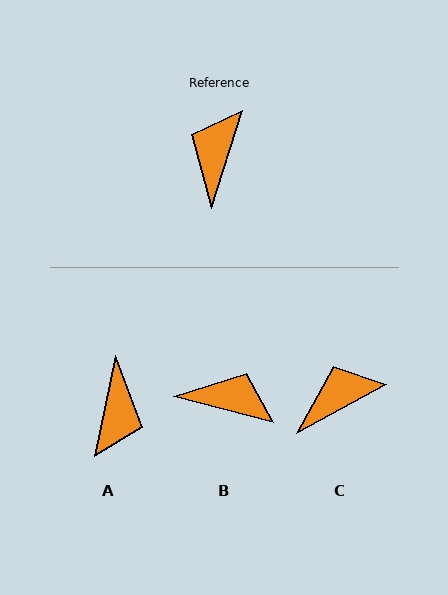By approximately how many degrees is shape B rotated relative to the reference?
Approximately 87 degrees clockwise.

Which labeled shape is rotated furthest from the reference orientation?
A, about 175 degrees away.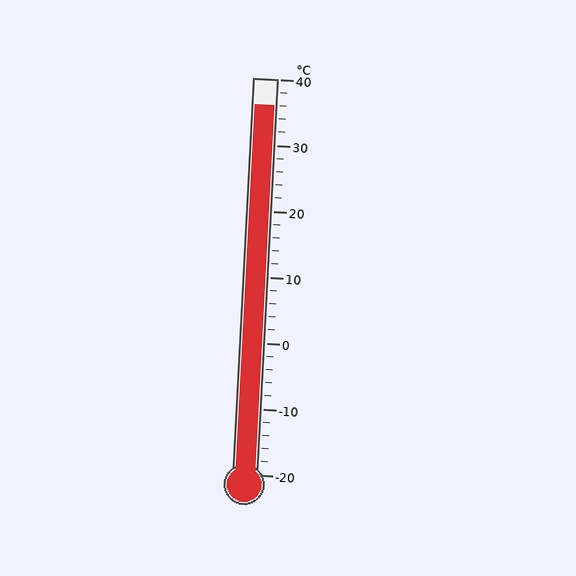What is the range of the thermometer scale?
The thermometer scale ranges from -20°C to 40°C.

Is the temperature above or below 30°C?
The temperature is above 30°C.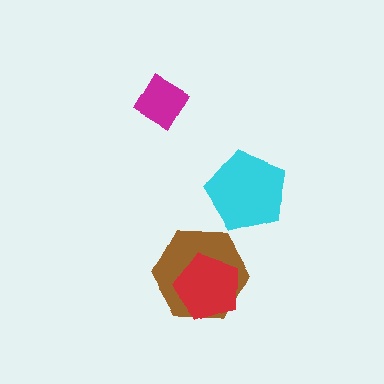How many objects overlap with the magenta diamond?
0 objects overlap with the magenta diamond.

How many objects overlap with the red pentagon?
1 object overlaps with the red pentagon.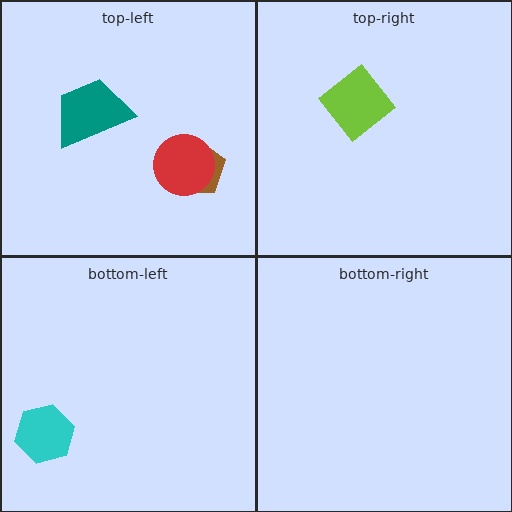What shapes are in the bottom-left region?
The cyan hexagon.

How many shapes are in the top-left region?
3.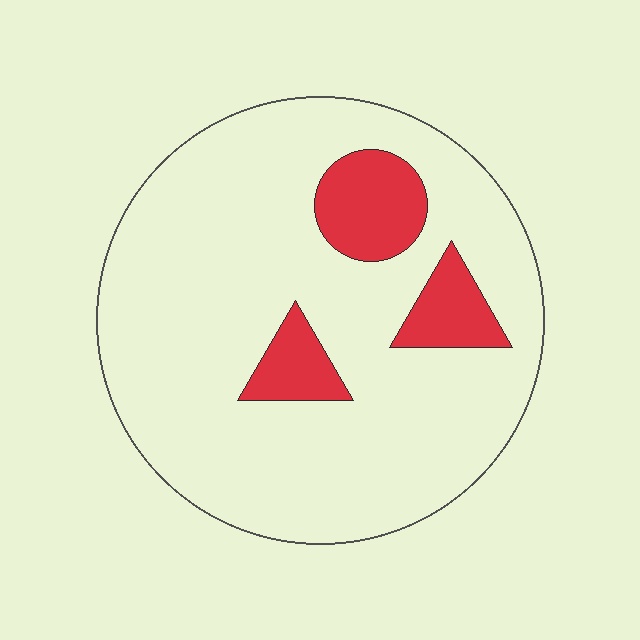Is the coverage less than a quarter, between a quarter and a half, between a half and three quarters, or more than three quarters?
Less than a quarter.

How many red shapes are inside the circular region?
3.